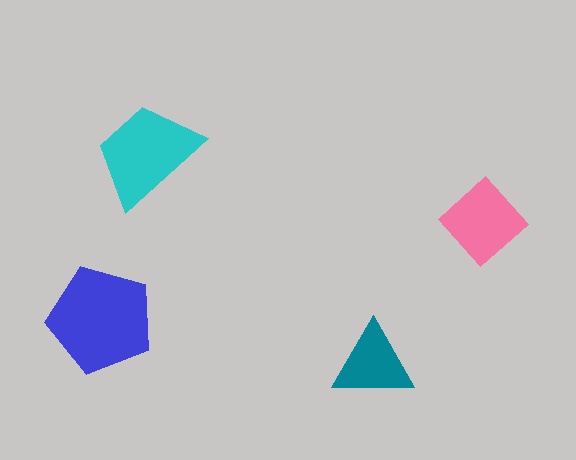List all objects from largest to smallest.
The blue pentagon, the cyan trapezoid, the pink diamond, the teal triangle.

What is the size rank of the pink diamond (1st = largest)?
3rd.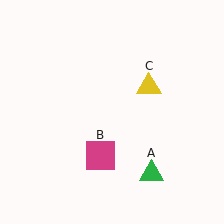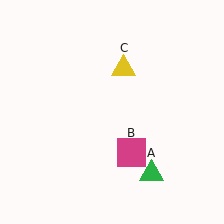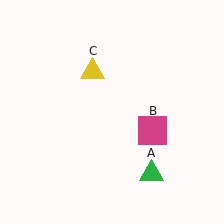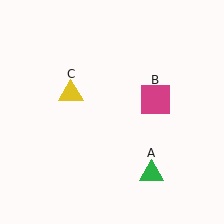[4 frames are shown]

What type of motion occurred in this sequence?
The magenta square (object B), yellow triangle (object C) rotated counterclockwise around the center of the scene.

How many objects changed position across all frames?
2 objects changed position: magenta square (object B), yellow triangle (object C).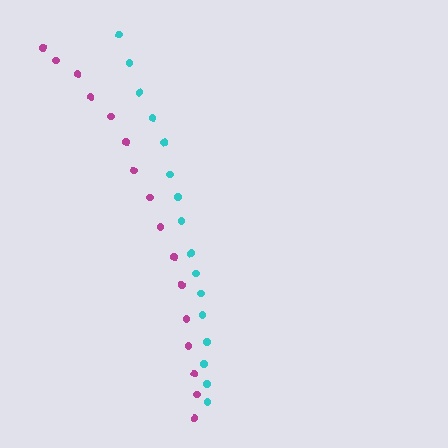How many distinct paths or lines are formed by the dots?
There are 2 distinct paths.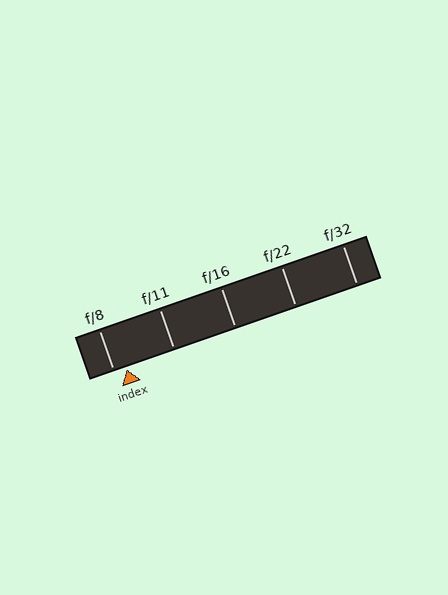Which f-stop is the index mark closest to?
The index mark is closest to f/8.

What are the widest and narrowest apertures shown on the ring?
The widest aperture shown is f/8 and the narrowest is f/32.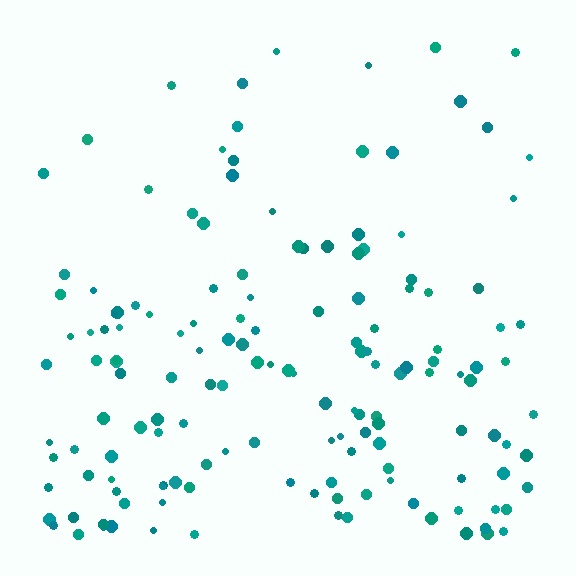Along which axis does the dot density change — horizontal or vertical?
Vertical.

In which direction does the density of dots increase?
From top to bottom, with the bottom side densest.